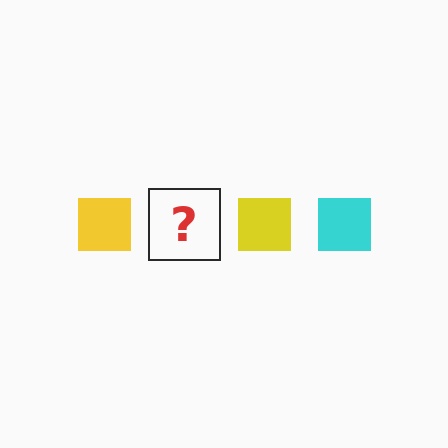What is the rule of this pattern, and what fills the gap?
The rule is that the pattern cycles through yellow, cyan squares. The gap should be filled with a cyan square.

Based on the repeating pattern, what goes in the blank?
The blank should be a cyan square.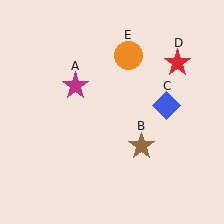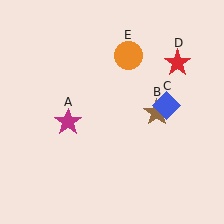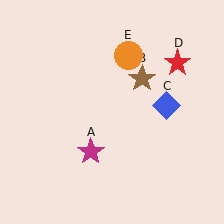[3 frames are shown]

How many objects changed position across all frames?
2 objects changed position: magenta star (object A), brown star (object B).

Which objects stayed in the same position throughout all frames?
Blue diamond (object C) and red star (object D) and orange circle (object E) remained stationary.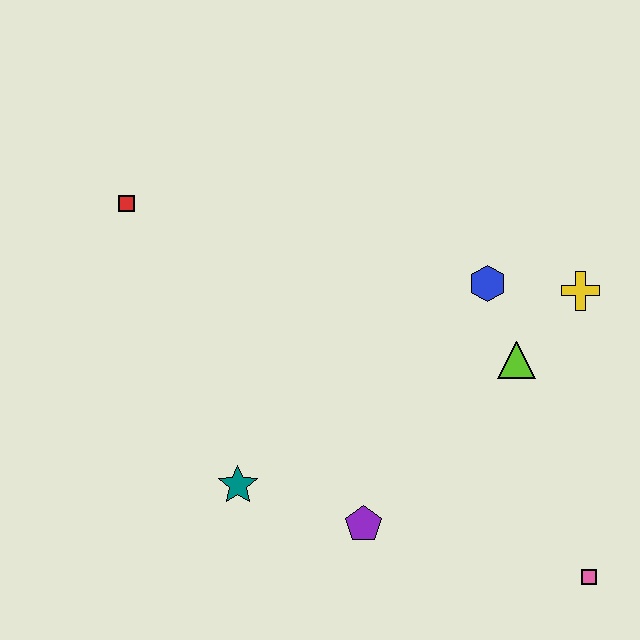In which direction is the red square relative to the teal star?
The red square is above the teal star.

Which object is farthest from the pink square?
The red square is farthest from the pink square.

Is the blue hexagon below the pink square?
No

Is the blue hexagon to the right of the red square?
Yes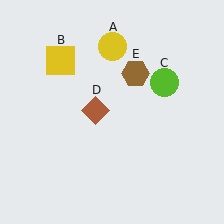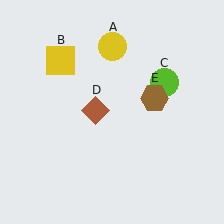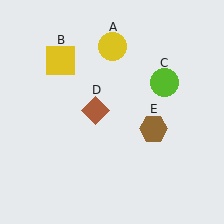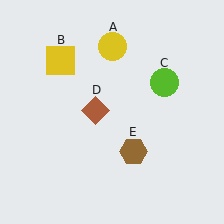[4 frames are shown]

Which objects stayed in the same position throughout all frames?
Yellow circle (object A) and yellow square (object B) and lime circle (object C) and brown diamond (object D) remained stationary.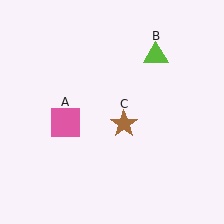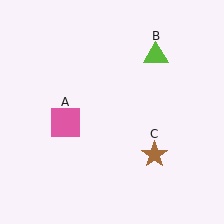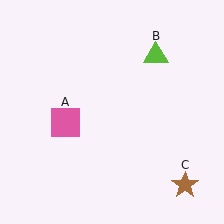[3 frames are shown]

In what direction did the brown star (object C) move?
The brown star (object C) moved down and to the right.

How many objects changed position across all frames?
1 object changed position: brown star (object C).